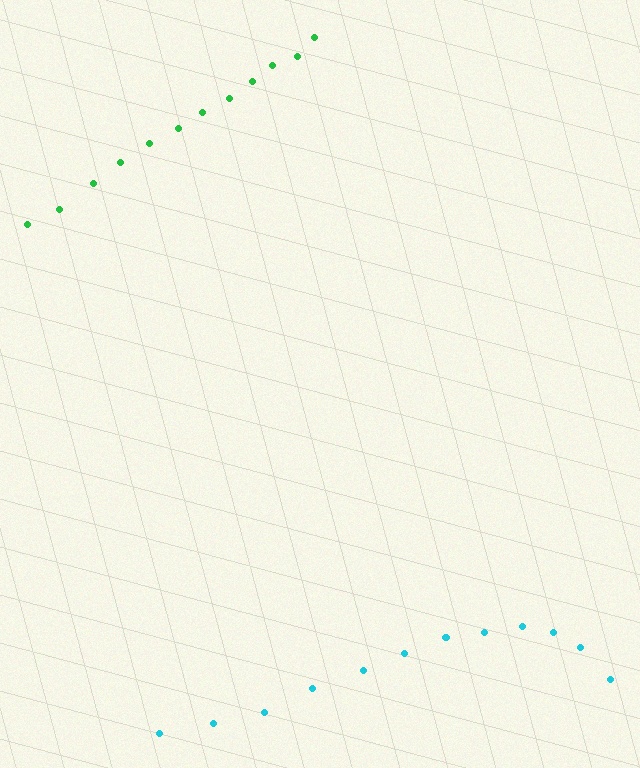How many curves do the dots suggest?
There are 2 distinct paths.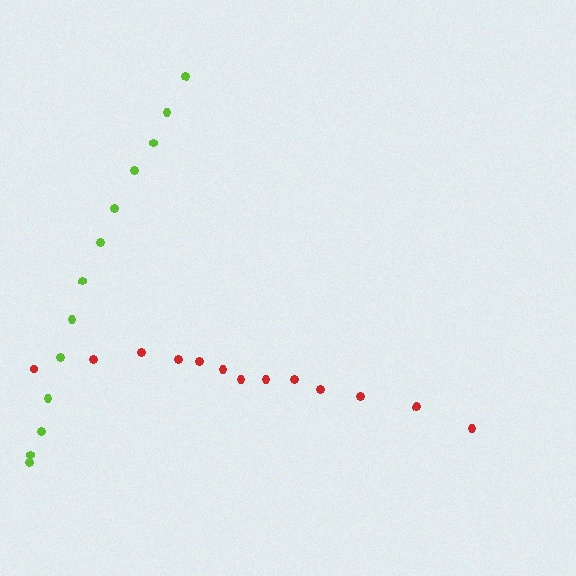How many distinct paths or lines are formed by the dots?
There are 2 distinct paths.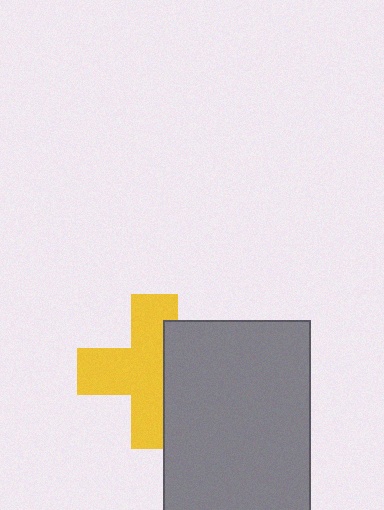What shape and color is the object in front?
The object in front is a gray rectangle.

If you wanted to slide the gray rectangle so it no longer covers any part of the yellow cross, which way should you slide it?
Slide it right — that is the most direct way to separate the two shapes.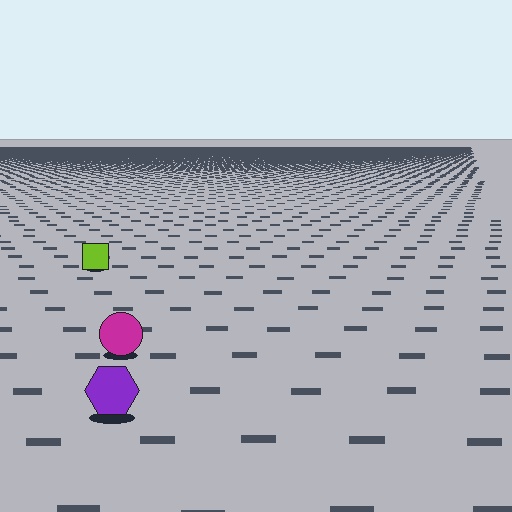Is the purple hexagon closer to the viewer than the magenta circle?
Yes. The purple hexagon is closer — you can tell from the texture gradient: the ground texture is coarser near it.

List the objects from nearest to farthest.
From nearest to farthest: the purple hexagon, the magenta circle, the lime square.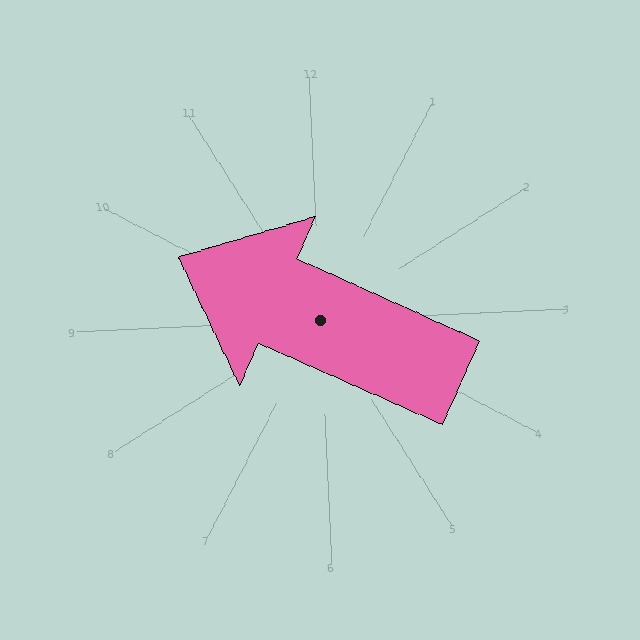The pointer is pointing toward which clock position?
Roughly 10 o'clock.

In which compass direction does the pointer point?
Northwest.